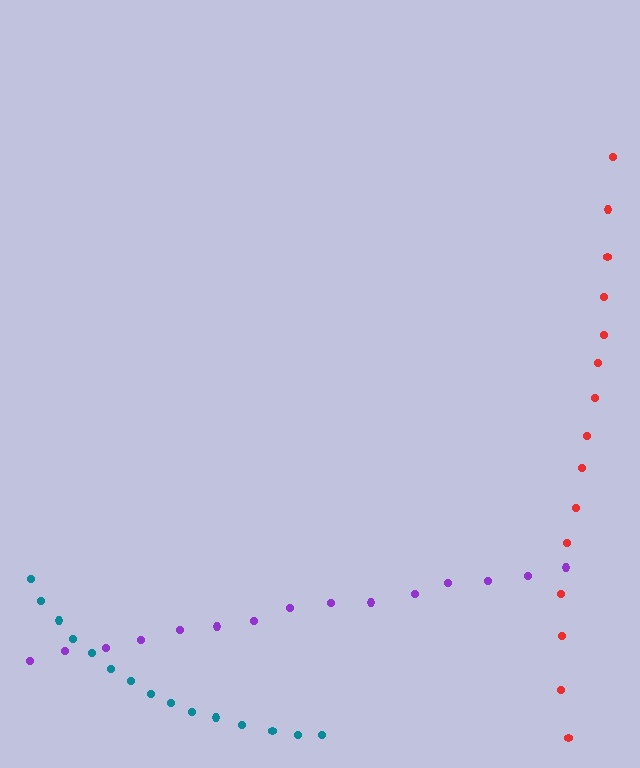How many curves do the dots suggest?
There are 3 distinct paths.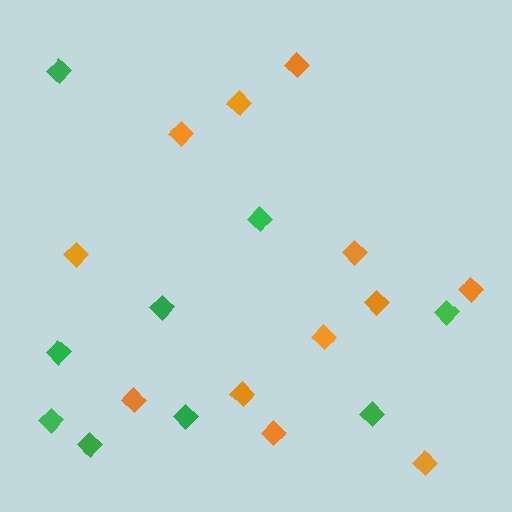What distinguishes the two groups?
There are 2 groups: one group of orange diamonds (12) and one group of green diamonds (9).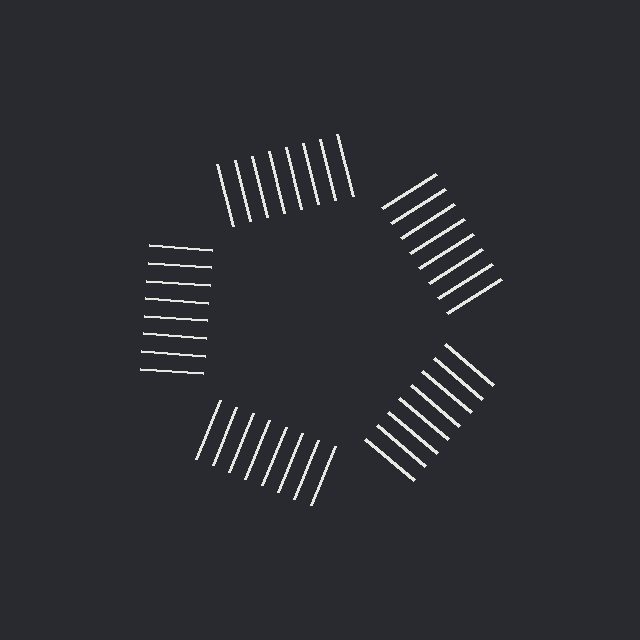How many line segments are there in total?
40 — 8 along each of the 5 edges.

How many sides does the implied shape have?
5 sides — the line-ends trace a pentagon.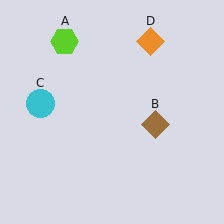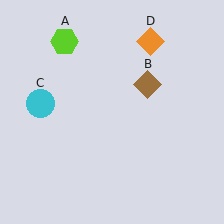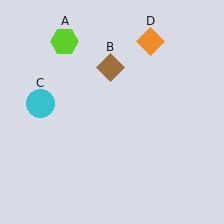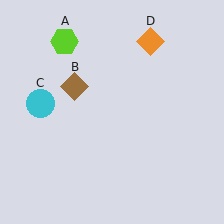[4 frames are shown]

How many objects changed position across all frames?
1 object changed position: brown diamond (object B).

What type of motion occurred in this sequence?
The brown diamond (object B) rotated counterclockwise around the center of the scene.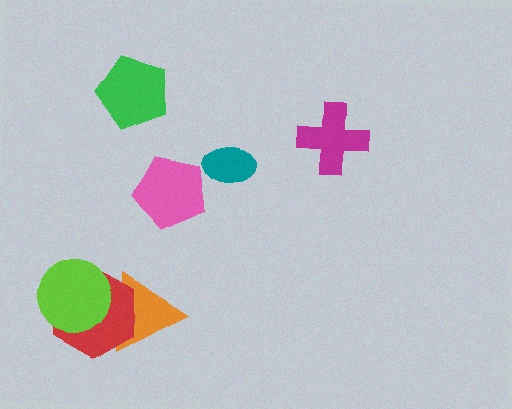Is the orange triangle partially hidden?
Yes, it is partially covered by another shape.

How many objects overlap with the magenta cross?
0 objects overlap with the magenta cross.